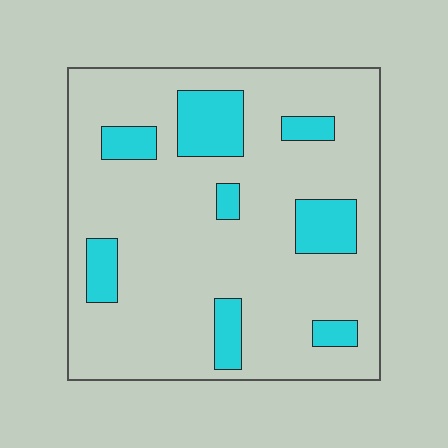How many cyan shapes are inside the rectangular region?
8.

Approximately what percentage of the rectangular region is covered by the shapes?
Approximately 20%.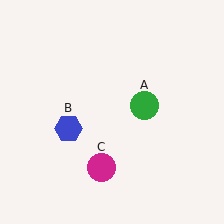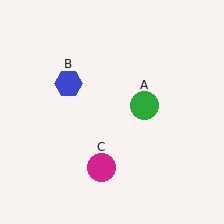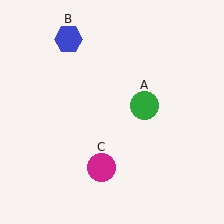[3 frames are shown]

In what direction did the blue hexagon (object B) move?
The blue hexagon (object B) moved up.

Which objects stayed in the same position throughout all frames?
Green circle (object A) and magenta circle (object C) remained stationary.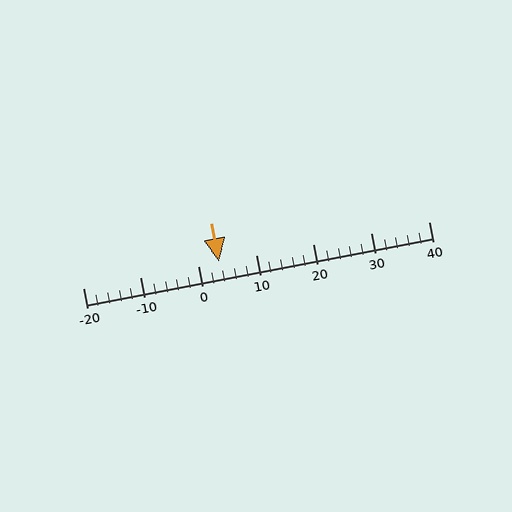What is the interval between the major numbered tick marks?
The major tick marks are spaced 10 units apart.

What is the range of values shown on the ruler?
The ruler shows values from -20 to 40.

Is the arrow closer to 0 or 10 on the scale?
The arrow is closer to 0.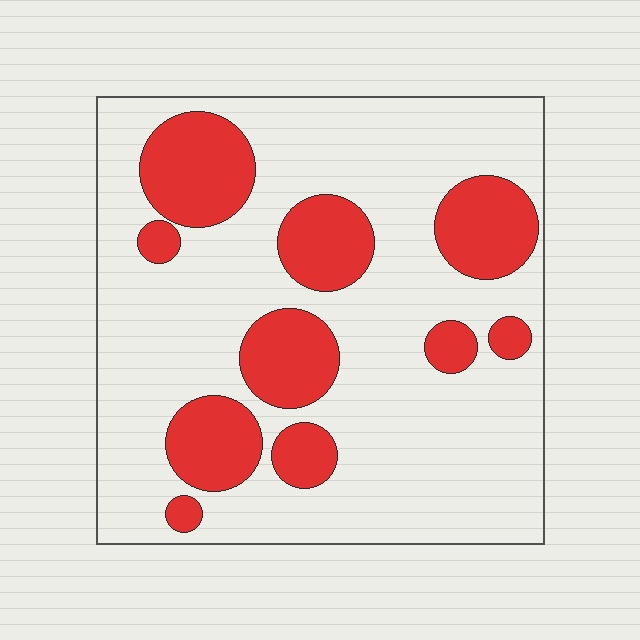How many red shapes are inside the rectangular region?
10.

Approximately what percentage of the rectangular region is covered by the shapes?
Approximately 25%.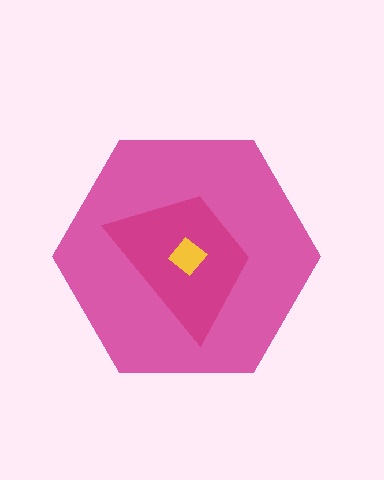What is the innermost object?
The yellow diamond.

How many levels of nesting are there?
3.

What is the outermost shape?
The pink hexagon.